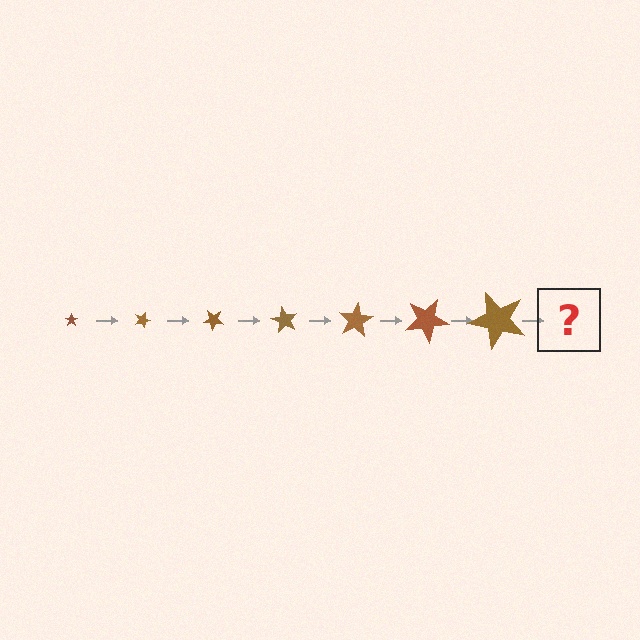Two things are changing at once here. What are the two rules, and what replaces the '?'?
The two rules are that the star grows larger each step and it rotates 20 degrees each step. The '?' should be a star, larger than the previous one and rotated 140 degrees from the start.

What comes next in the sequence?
The next element should be a star, larger than the previous one and rotated 140 degrees from the start.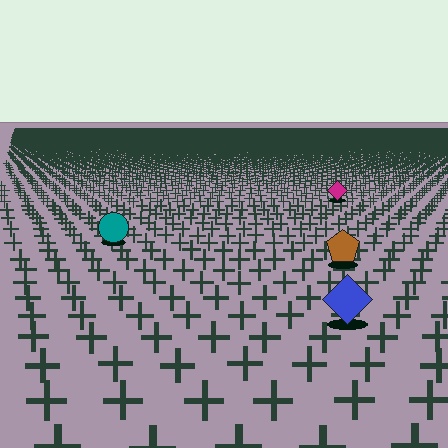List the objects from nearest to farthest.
From nearest to farthest: the blue diamond, the brown pentagon, the teal circle, the magenta diamond.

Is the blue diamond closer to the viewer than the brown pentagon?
Yes. The blue diamond is closer — you can tell from the texture gradient: the ground texture is coarser near it.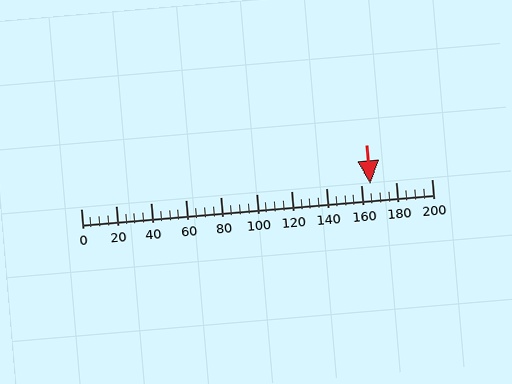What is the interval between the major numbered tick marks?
The major tick marks are spaced 20 units apart.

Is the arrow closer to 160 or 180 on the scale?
The arrow is closer to 160.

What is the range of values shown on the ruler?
The ruler shows values from 0 to 200.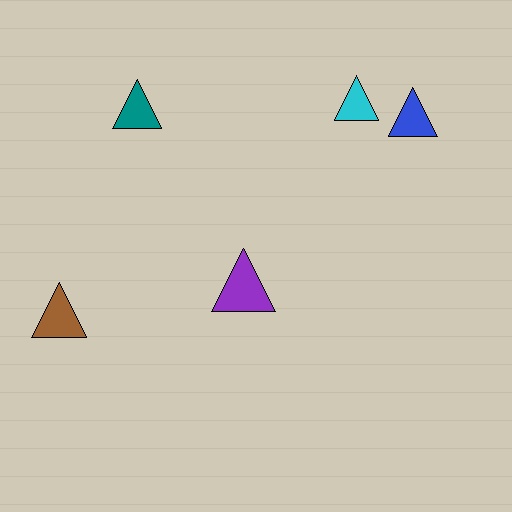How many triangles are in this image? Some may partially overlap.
There are 5 triangles.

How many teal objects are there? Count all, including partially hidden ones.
There is 1 teal object.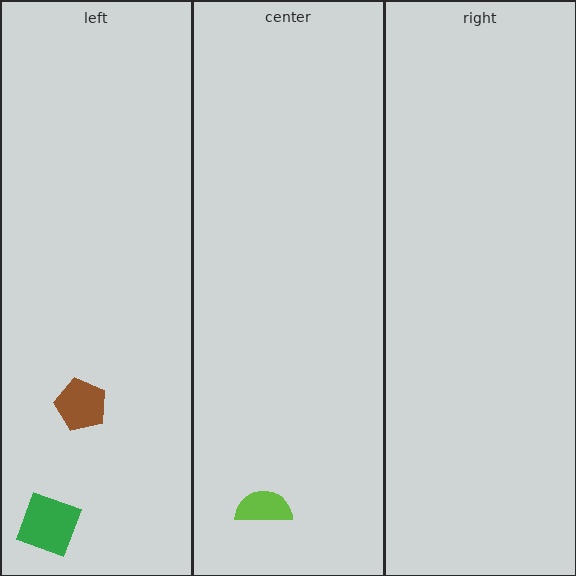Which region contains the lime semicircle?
The center region.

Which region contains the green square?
The left region.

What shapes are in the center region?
The lime semicircle.